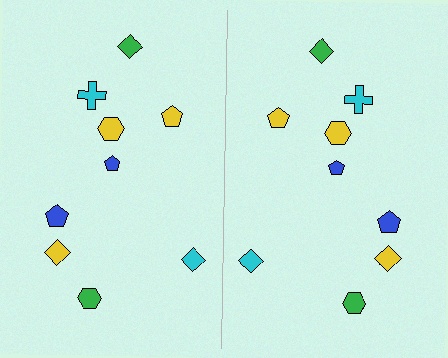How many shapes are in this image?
There are 18 shapes in this image.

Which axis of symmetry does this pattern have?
The pattern has a vertical axis of symmetry running through the center of the image.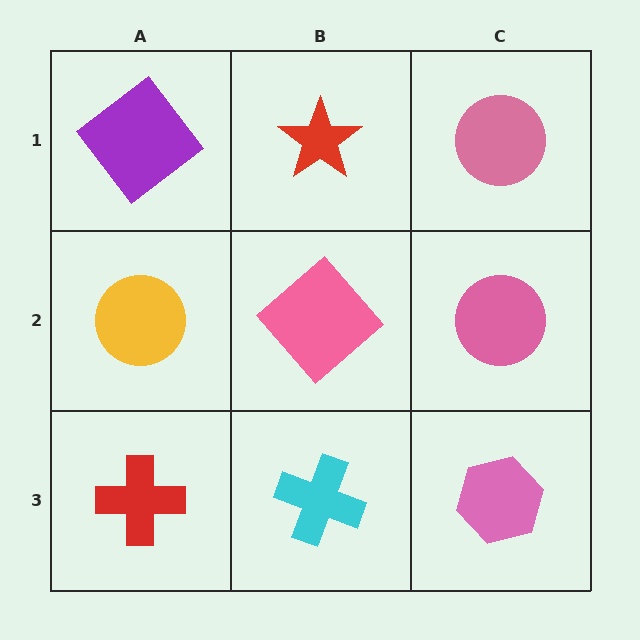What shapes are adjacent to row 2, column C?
A pink circle (row 1, column C), a pink hexagon (row 3, column C), a pink diamond (row 2, column B).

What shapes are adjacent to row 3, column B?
A pink diamond (row 2, column B), a red cross (row 3, column A), a pink hexagon (row 3, column C).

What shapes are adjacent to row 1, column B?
A pink diamond (row 2, column B), a purple diamond (row 1, column A), a pink circle (row 1, column C).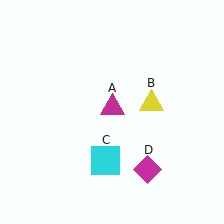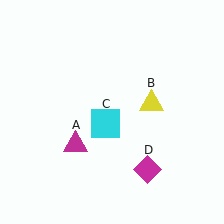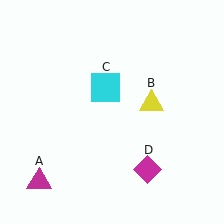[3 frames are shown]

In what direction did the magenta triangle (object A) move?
The magenta triangle (object A) moved down and to the left.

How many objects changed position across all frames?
2 objects changed position: magenta triangle (object A), cyan square (object C).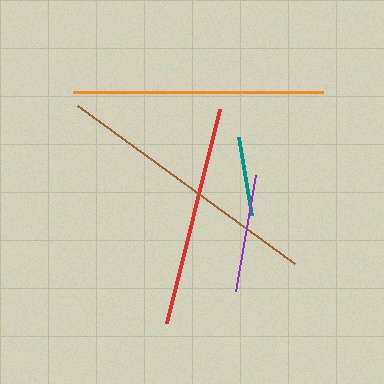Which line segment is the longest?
The brown line is the longest at approximately 269 pixels.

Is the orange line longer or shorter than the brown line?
The brown line is longer than the orange line.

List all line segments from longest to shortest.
From longest to shortest: brown, orange, red, purple, teal.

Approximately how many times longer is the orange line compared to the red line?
The orange line is approximately 1.1 times the length of the red line.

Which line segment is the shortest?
The teal line is the shortest at approximately 78 pixels.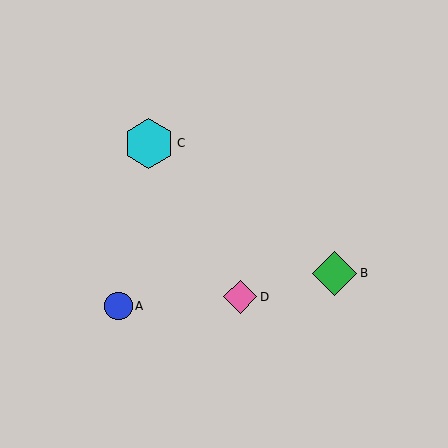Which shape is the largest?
The cyan hexagon (labeled C) is the largest.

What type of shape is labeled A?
Shape A is a blue circle.